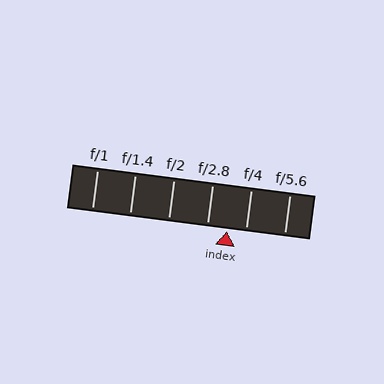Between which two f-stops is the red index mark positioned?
The index mark is between f/2.8 and f/4.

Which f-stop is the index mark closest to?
The index mark is closest to f/4.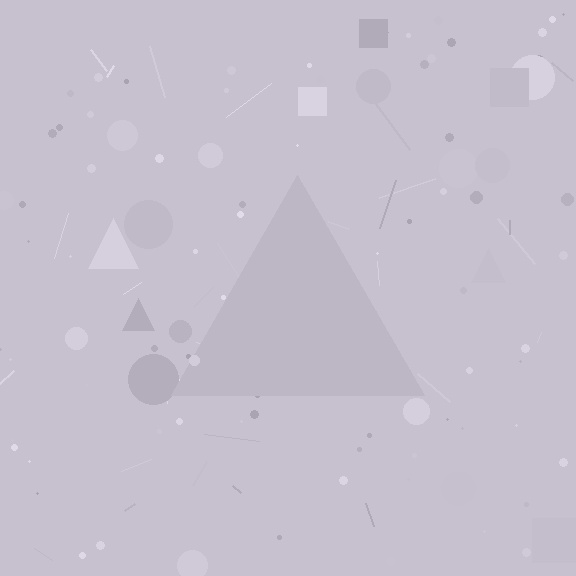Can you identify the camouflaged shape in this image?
The camouflaged shape is a triangle.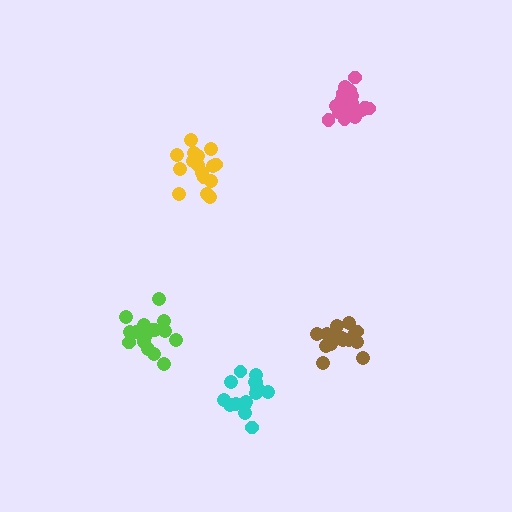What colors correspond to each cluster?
The clusters are colored: brown, yellow, pink, lime, cyan.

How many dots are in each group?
Group 1: 18 dots, Group 2: 16 dots, Group 3: 18 dots, Group 4: 18 dots, Group 5: 16 dots (86 total).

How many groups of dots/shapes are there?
There are 5 groups.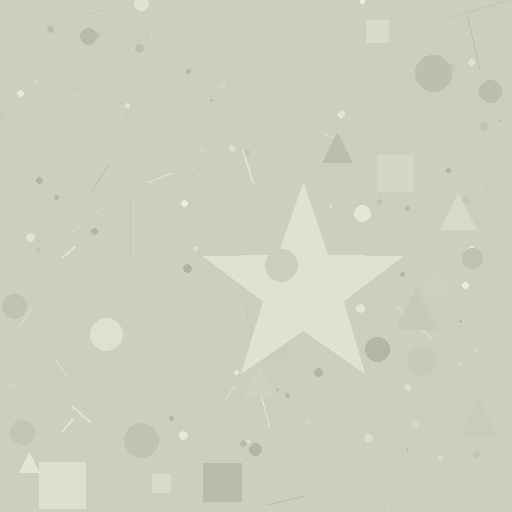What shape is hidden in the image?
A star is hidden in the image.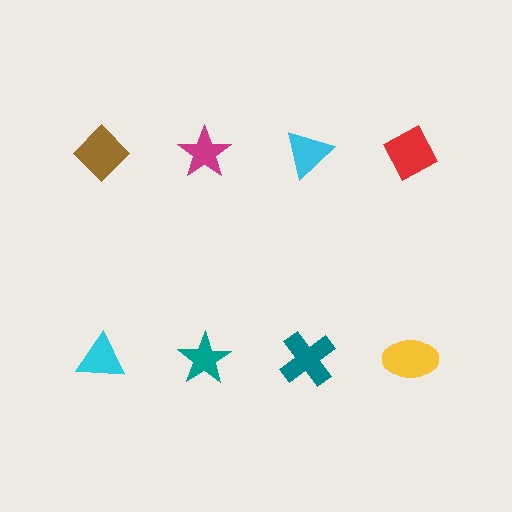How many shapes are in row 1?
4 shapes.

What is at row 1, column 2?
A magenta star.